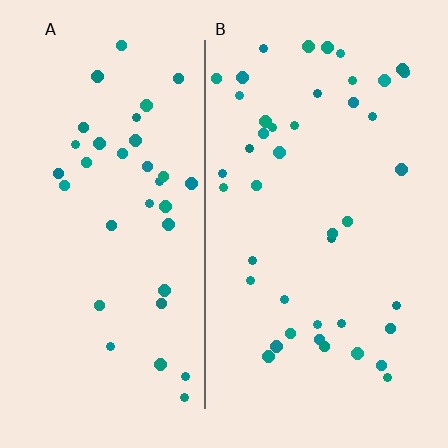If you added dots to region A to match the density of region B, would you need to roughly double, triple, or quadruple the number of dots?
Approximately double.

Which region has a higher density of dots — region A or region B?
B (the right).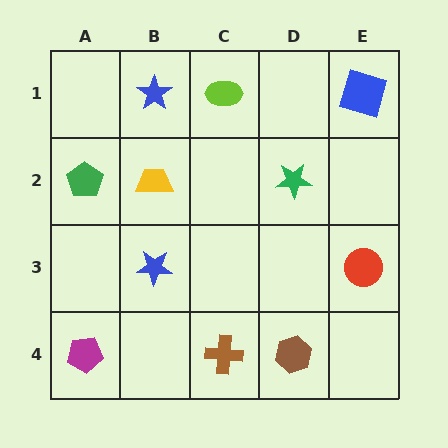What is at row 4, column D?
A brown hexagon.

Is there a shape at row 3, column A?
No, that cell is empty.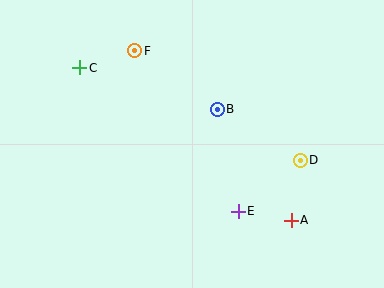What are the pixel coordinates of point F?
Point F is at (135, 51).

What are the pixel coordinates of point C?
Point C is at (80, 68).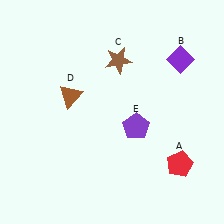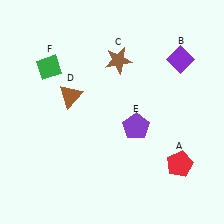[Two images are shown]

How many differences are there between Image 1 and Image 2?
There is 1 difference between the two images.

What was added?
A green diamond (F) was added in Image 2.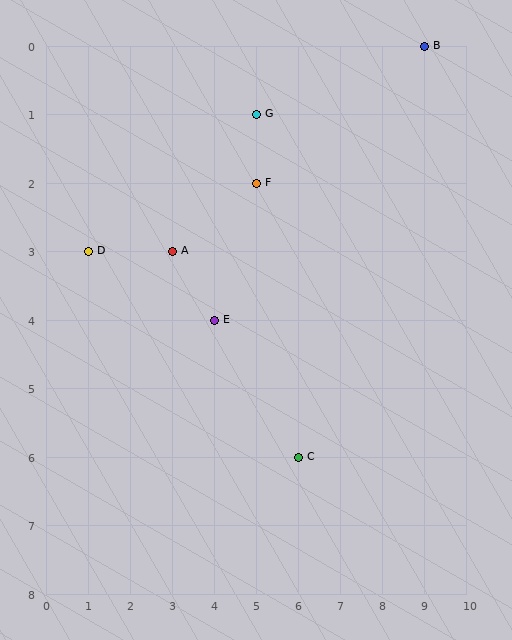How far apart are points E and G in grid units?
Points E and G are 1 column and 3 rows apart (about 3.2 grid units diagonally).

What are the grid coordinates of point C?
Point C is at grid coordinates (6, 6).